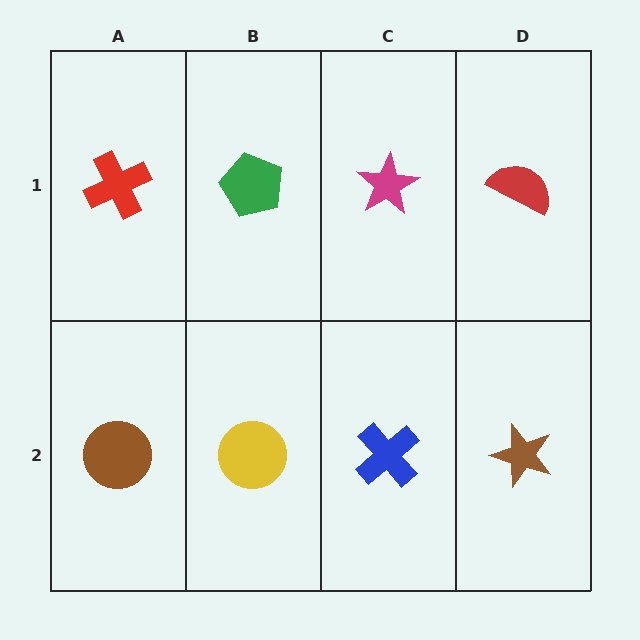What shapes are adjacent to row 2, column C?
A magenta star (row 1, column C), a yellow circle (row 2, column B), a brown star (row 2, column D).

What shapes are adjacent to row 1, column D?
A brown star (row 2, column D), a magenta star (row 1, column C).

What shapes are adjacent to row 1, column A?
A brown circle (row 2, column A), a green pentagon (row 1, column B).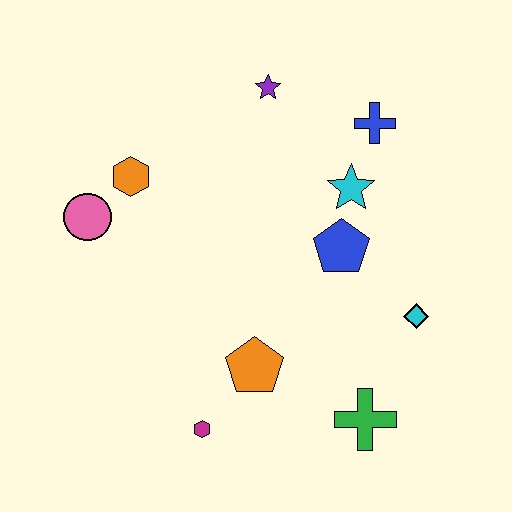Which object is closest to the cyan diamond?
The blue pentagon is closest to the cyan diamond.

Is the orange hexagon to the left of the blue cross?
Yes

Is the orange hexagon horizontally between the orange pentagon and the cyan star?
No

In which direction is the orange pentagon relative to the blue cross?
The orange pentagon is below the blue cross.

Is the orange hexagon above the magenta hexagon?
Yes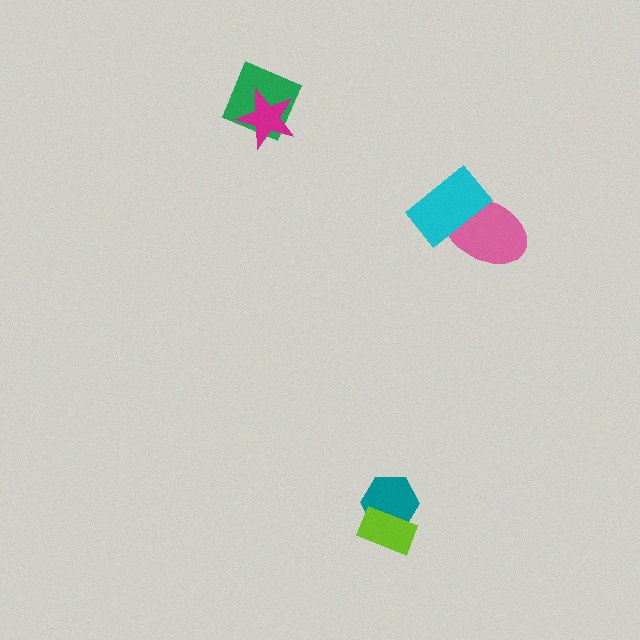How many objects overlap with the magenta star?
1 object overlaps with the magenta star.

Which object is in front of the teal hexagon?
The lime rectangle is in front of the teal hexagon.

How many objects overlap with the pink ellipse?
1 object overlaps with the pink ellipse.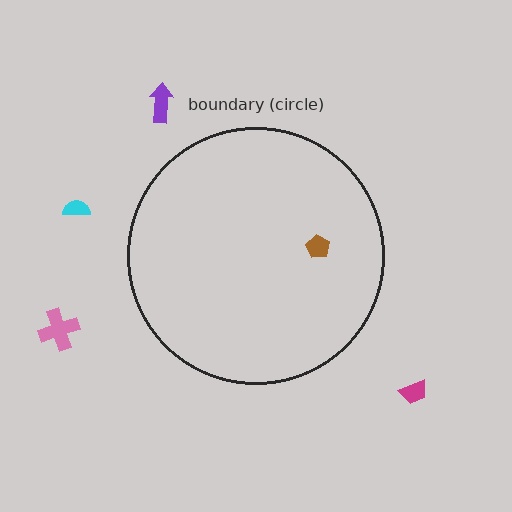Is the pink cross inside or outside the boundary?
Outside.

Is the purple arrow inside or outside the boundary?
Outside.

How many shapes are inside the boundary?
1 inside, 4 outside.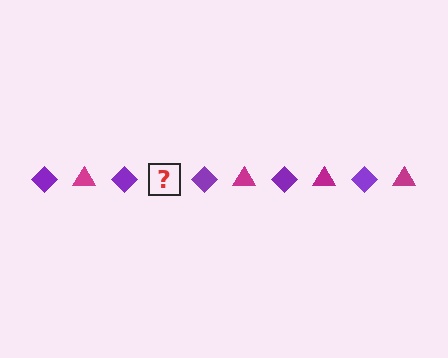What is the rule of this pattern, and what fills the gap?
The rule is that the pattern alternates between purple diamond and magenta triangle. The gap should be filled with a magenta triangle.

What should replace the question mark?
The question mark should be replaced with a magenta triangle.